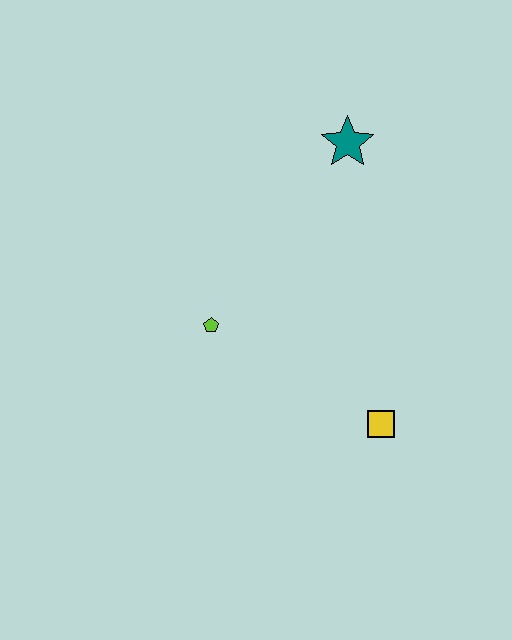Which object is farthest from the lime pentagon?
The teal star is farthest from the lime pentagon.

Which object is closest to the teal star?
The lime pentagon is closest to the teal star.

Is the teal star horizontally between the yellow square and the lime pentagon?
Yes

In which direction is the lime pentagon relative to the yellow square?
The lime pentagon is to the left of the yellow square.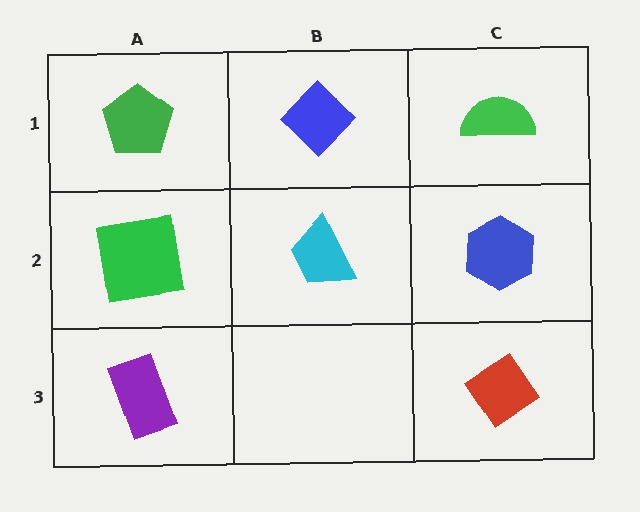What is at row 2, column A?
A green square.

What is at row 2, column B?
A cyan trapezoid.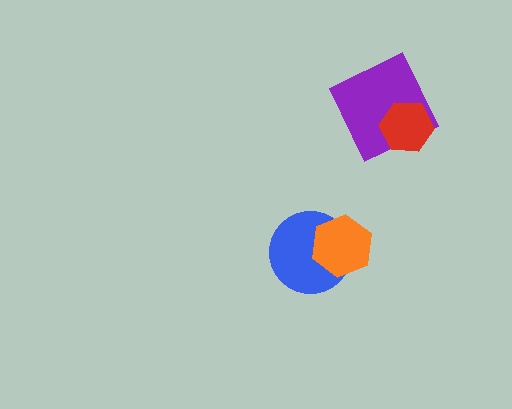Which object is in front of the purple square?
The red hexagon is in front of the purple square.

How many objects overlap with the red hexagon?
1 object overlaps with the red hexagon.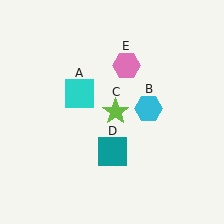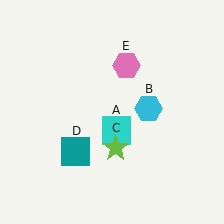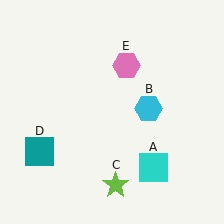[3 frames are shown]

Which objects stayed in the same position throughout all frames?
Cyan hexagon (object B) and pink hexagon (object E) remained stationary.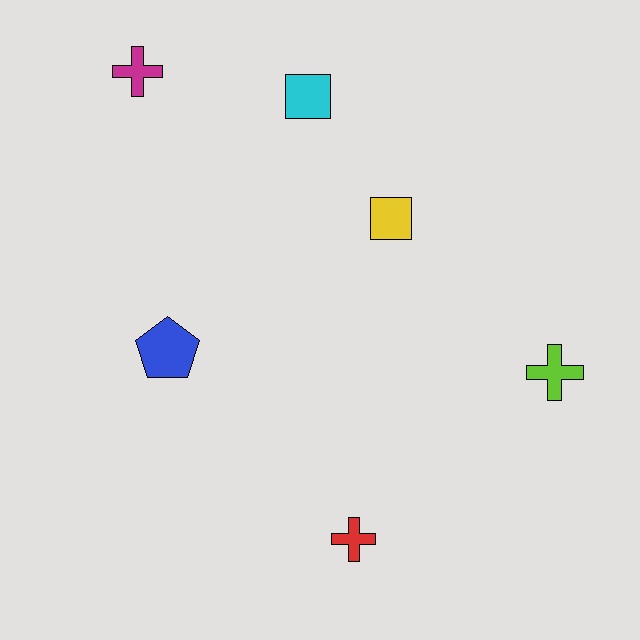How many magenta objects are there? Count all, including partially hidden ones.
There is 1 magenta object.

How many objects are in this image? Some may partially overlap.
There are 6 objects.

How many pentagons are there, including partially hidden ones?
There is 1 pentagon.